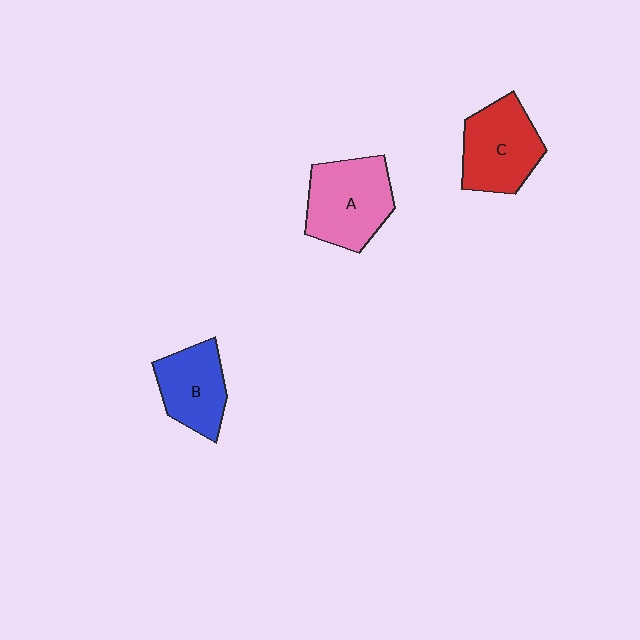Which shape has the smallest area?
Shape B (blue).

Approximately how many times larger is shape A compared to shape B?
Approximately 1.3 times.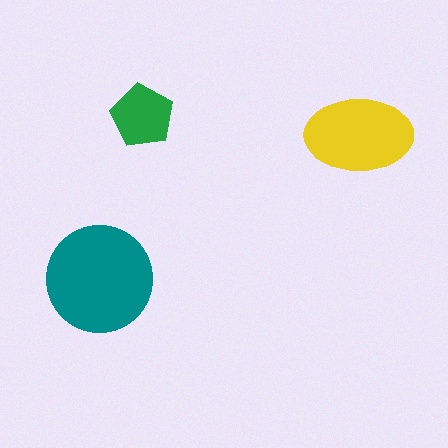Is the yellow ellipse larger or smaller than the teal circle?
Smaller.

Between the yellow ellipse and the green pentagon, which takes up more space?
The yellow ellipse.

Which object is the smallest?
The green pentagon.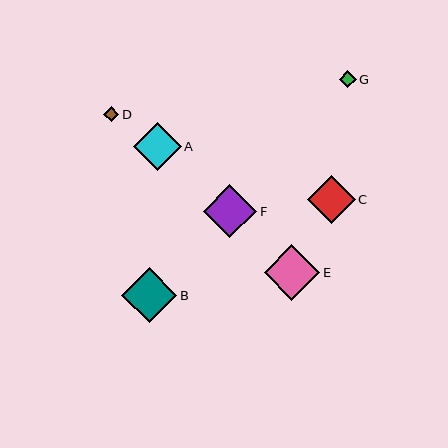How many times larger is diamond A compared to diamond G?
Diamond A is approximately 2.8 times the size of diamond G.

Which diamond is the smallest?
Diamond D is the smallest with a size of approximately 15 pixels.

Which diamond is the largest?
Diamond E is the largest with a size of approximately 55 pixels.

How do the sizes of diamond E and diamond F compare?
Diamond E and diamond F are approximately the same size.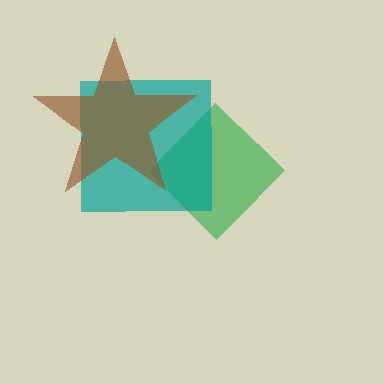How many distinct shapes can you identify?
There are 3 distinct shapes: a green diamond, a teal square, a brown star.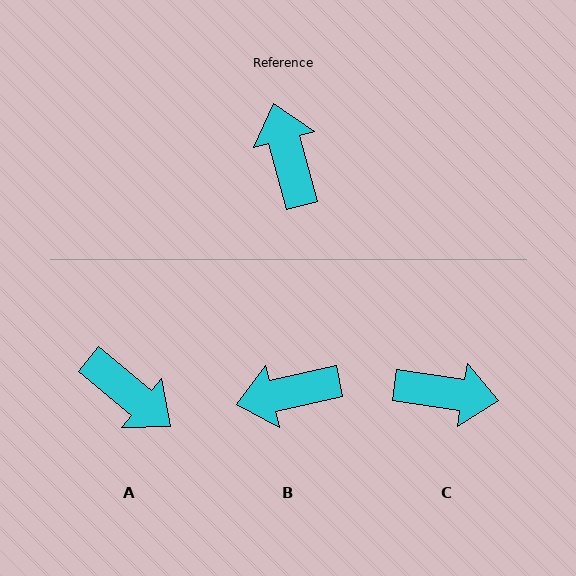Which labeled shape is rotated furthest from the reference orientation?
A, about 145 degrees away.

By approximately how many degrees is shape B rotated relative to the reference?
Approximately 87 degrees counter-clockwise.